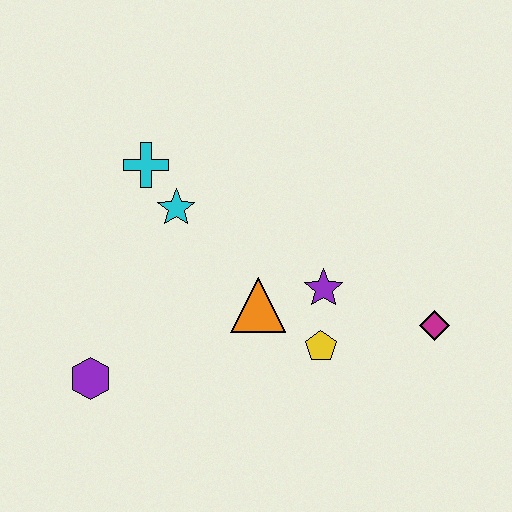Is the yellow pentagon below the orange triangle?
Yes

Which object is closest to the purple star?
The yellow pentagon is closest to the purple star.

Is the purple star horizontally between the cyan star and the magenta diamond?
Yes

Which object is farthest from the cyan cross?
The magenta diamond is farthest from the cyan cross.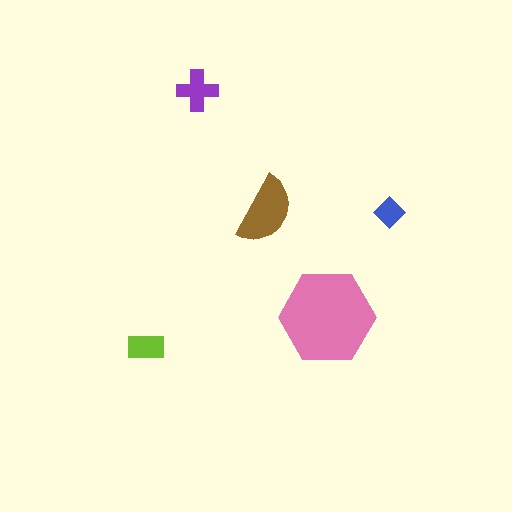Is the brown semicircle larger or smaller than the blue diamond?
Larger.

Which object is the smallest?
The blue diamond.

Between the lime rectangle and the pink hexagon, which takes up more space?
The pink hexagon.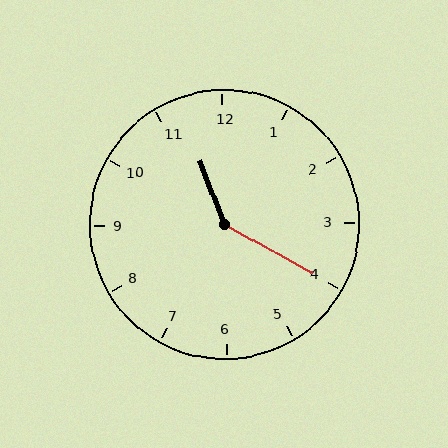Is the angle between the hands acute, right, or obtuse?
It is obtuse.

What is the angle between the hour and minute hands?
Approximately 140 degrees.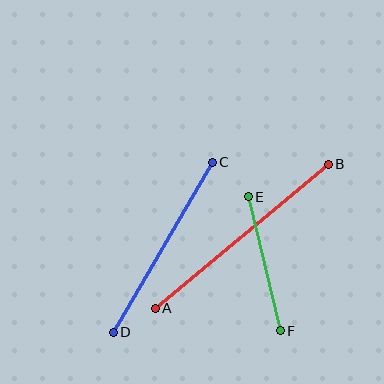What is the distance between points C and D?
The distance is approximately 197 pixels.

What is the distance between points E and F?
The distance is approximately 138 pixels.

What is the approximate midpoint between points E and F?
The midpoint is at approximately (264, 264) pixels.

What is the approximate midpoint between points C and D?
The midpoint is at approximately (163, 247) pixels.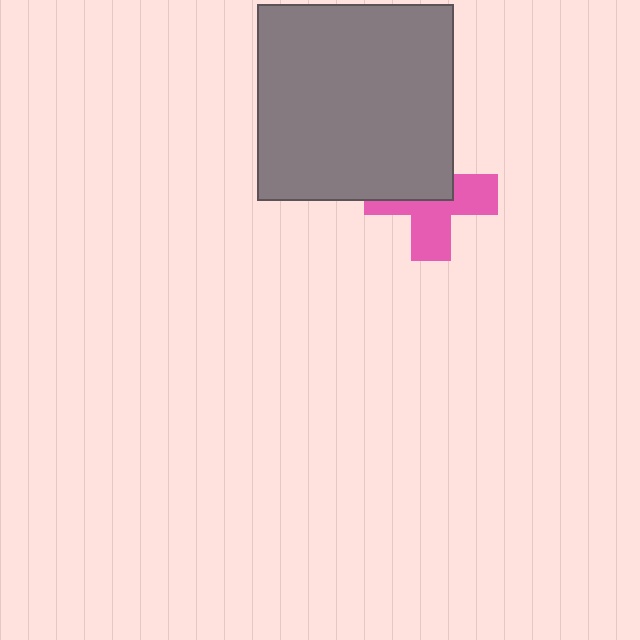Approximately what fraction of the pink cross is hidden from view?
Roughly 47% of the pink cross is hidden behind the gray square.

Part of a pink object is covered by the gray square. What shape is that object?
It is a cross.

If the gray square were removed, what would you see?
You would see the complete pink cross.